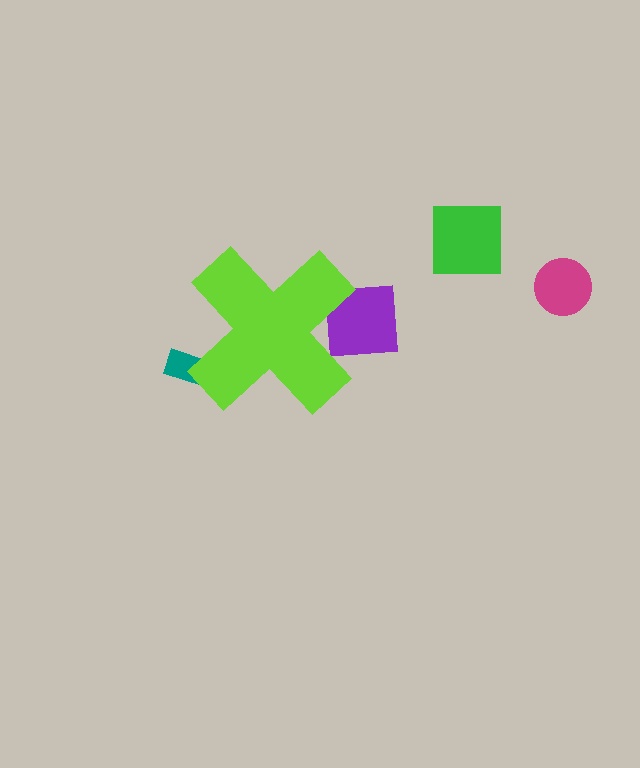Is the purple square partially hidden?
Yes, the purple square is partially hidden behind the lime cross.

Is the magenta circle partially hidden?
No, the magenta circle is fully visible.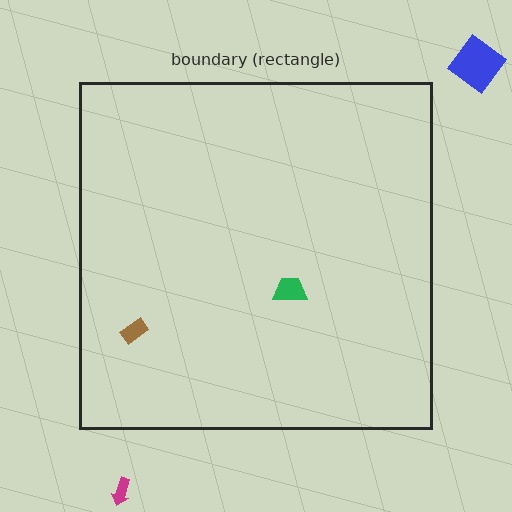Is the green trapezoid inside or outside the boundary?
Inside.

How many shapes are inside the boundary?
2 inside, 2 outside.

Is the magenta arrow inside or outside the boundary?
Outside.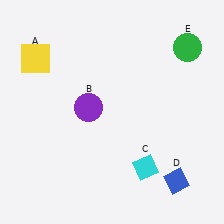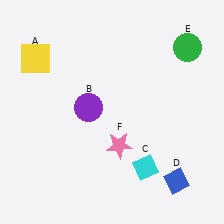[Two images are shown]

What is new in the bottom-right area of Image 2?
A pink star (F) was added in the bottom-right area of Image 2.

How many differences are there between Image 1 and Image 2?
There is 1 difference between the two images.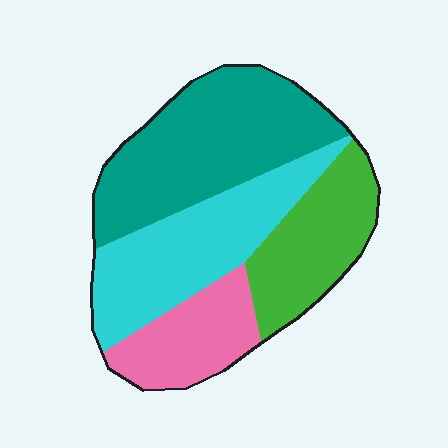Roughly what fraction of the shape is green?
Green takes up between a sixth and a third of the shape.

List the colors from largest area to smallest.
From largest to smallest: teal, cyan, green, pink.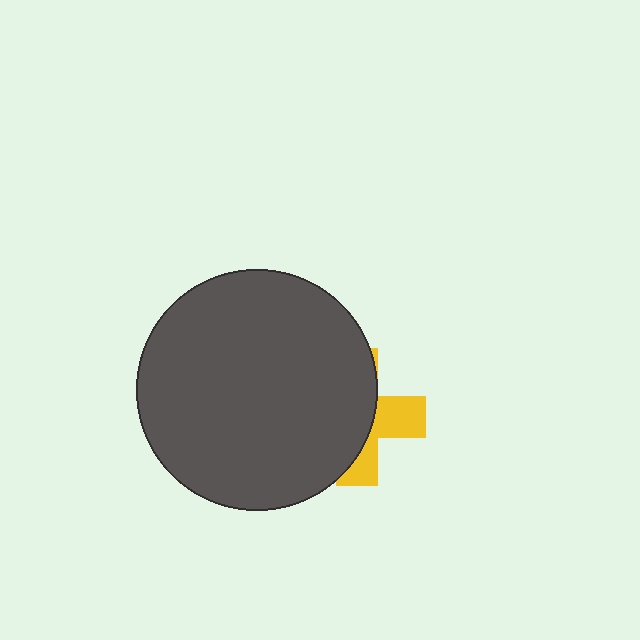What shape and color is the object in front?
The object in front is a dark gray circle.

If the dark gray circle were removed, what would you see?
You would see the complete yellow cross.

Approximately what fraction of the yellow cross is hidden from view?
Roughly 65% of the yellow cross is hidden behind the dark gray circle.